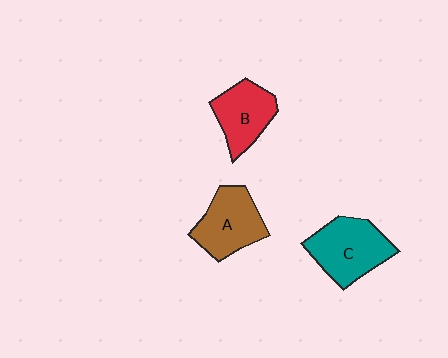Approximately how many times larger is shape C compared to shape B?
Approximately 1.3 times.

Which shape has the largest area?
Shape C (teal).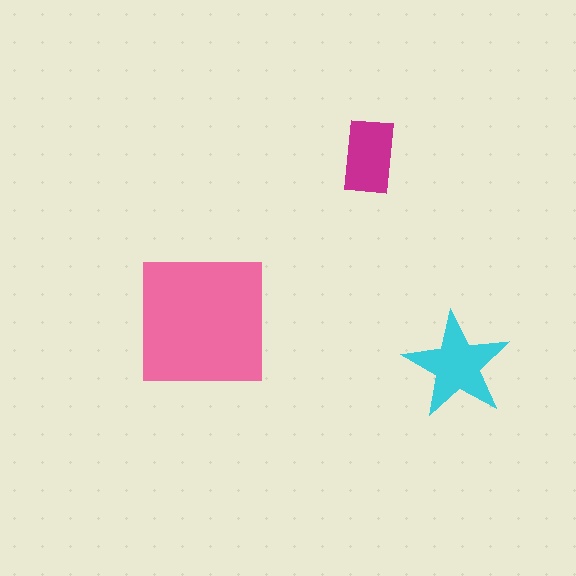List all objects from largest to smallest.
The pink square, the cyan star, the magenta rectangle.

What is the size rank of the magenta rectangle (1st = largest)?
3rd.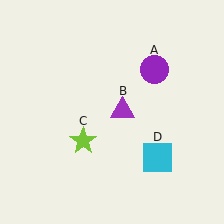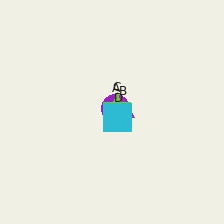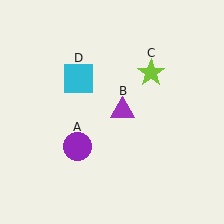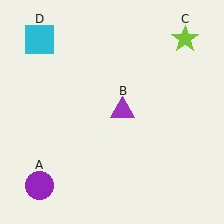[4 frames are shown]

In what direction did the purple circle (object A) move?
The purple circle (object A) moved down and to the left.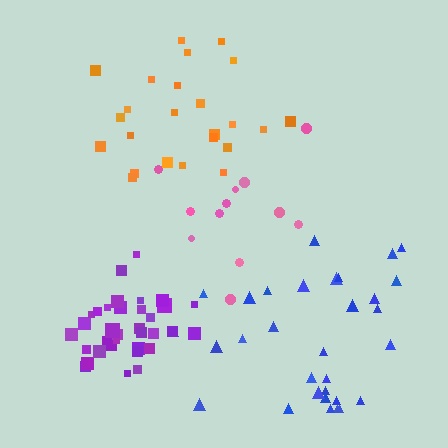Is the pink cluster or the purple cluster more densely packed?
Purple.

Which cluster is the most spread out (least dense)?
Pink.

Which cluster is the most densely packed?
Purple.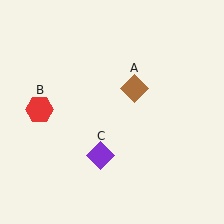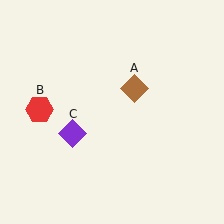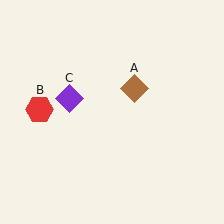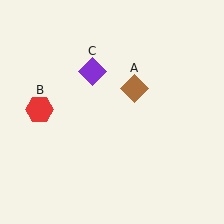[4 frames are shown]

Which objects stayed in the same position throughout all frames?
Brown diamond (object A) and red hexagon (object B) remained stationary.